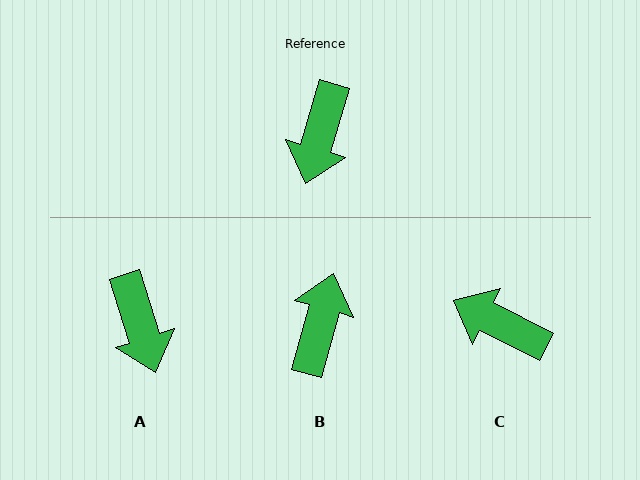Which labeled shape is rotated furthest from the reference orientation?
B, about 179 degrees away.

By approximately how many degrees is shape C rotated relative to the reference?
Approximately 101 degrees clockwise.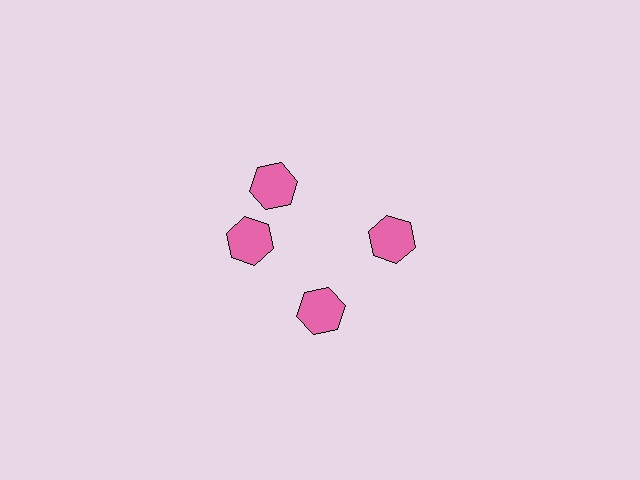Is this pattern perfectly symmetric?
No. The 4 pink hexagons are arranged in a ring, but one element near the 12 o'clock position is rotated out of alignment along the ring, breaking the 4-fold rotational symmetry.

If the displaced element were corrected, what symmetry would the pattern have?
It would have 4-fold rotational symmetry — the pattern would map onto itself every 90 degrees.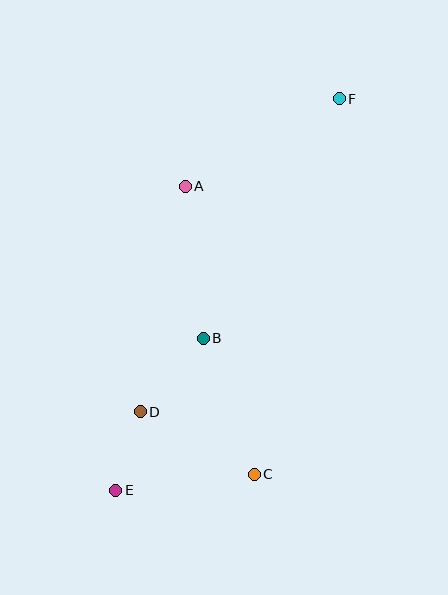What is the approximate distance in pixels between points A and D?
The distance between A and D is approximately 230 pixels.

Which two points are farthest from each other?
Points E and F are farthest from each other.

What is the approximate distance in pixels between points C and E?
The distance between C and E is approximately 139 pixels.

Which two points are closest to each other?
Points D and E are closest to each other.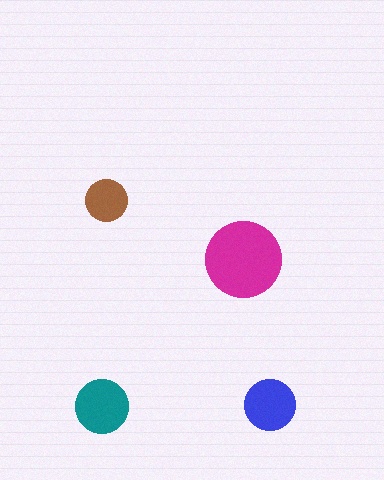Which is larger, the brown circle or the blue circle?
The blue one.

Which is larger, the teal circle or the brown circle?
The teal one.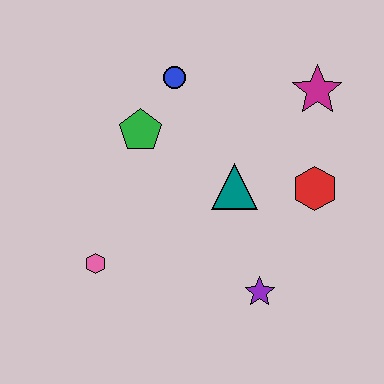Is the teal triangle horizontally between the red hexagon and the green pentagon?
Yes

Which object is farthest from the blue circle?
The purple star is farthest from the blue circle.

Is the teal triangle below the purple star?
No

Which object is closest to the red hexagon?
The teal triangle is closest to the red hexagon.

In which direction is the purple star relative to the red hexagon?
The purple star is below the red hexagon.